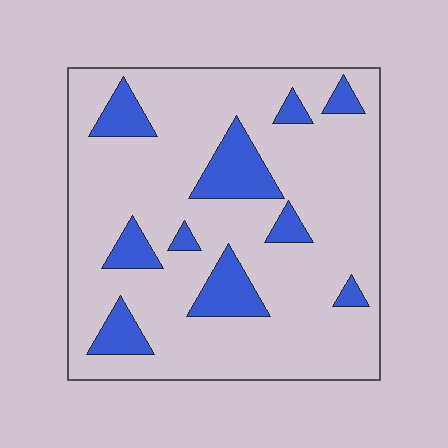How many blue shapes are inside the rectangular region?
10.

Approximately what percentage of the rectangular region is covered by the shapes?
Approximately 20%.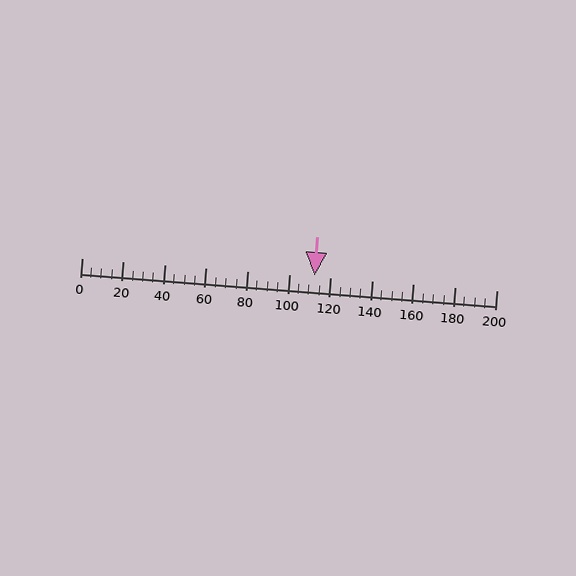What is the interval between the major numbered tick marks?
The major tick marks are spaced 20 units apart.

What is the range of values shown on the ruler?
The ruler shows values from 0 to 200.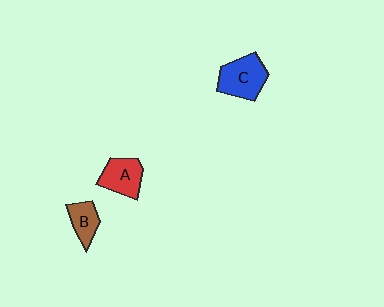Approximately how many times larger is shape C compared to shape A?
Approximately 1.2 times.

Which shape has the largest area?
Shape C (blue).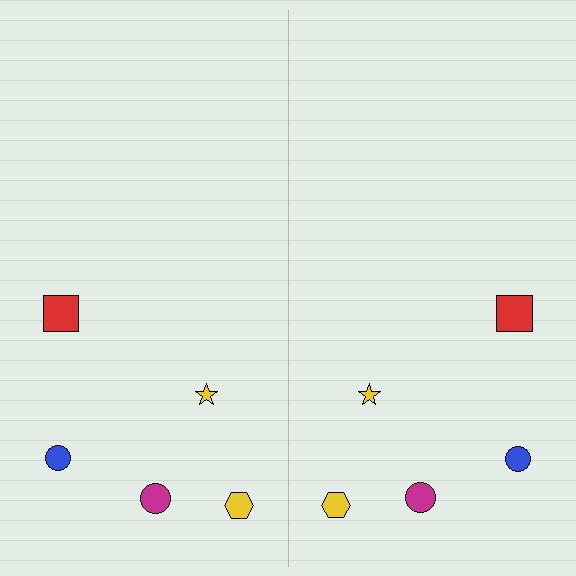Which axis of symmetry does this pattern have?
The pattern has a vertical axis of symmetry running through the center of the image.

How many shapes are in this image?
There are 10 shapes in this image.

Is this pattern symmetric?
Yes, this pattern has bilateral (reflection) symmetry.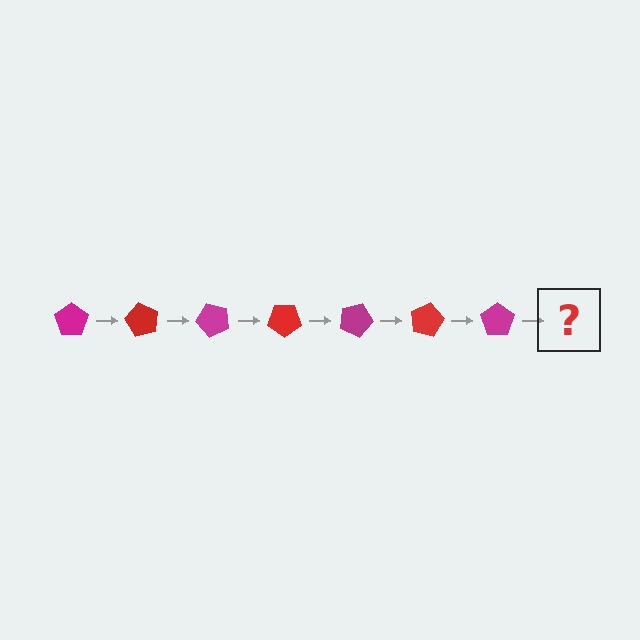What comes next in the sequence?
The next element should be a red pentagon, rotated 420 degrees from the start.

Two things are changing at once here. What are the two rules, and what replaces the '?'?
The two rules are that it rotates 60 degrees each step and the color cycles through magenta and red. The '?' should be a red pentagon, rotated 420 degrees from the start.